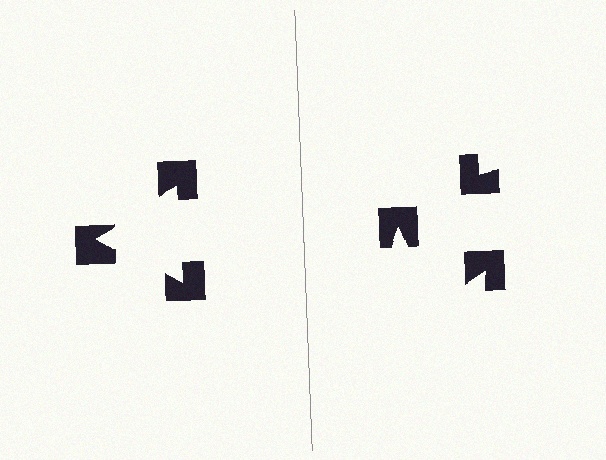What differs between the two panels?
The notched squares are positioned identically on both sides; only the wedge orientations differ. On the left they align to a triangle; on the right they are misaligned.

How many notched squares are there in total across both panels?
6 — 3 on each side.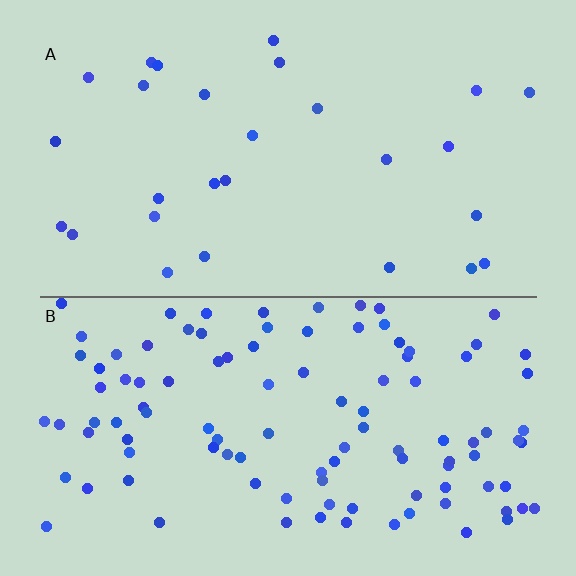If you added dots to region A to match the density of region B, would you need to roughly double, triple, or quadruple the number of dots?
Approximately quadruple.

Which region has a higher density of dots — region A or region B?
B (the bottom).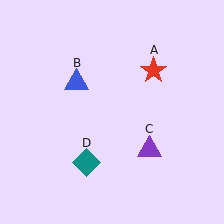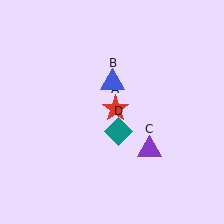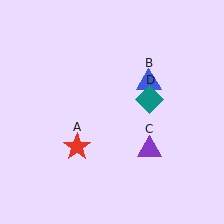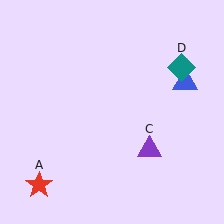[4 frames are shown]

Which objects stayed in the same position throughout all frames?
Purple triangle (object C) remained stationary.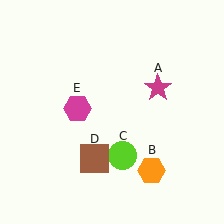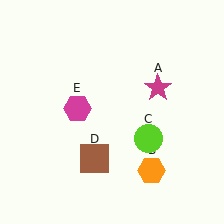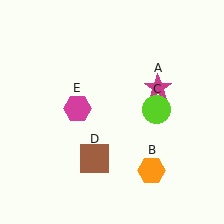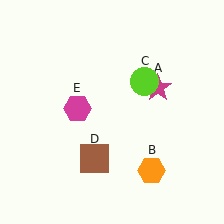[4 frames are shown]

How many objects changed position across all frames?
1 object changed position: lime circle (object C).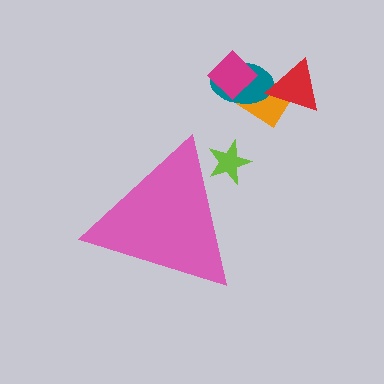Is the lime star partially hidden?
Yes, the lime star is partially hidden behind the pink triangle.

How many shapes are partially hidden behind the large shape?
1 shape is partially hidden.